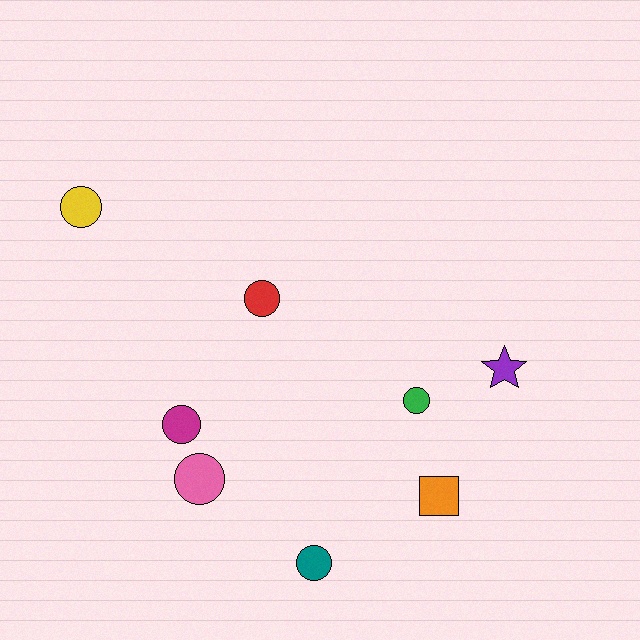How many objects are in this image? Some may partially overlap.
There are 8 objects.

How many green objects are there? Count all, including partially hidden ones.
There is 1 green object.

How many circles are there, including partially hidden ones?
There are 6 circles.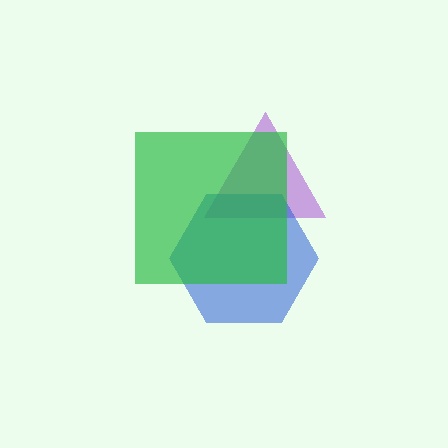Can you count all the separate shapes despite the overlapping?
Yes, there are 3 separate shapes.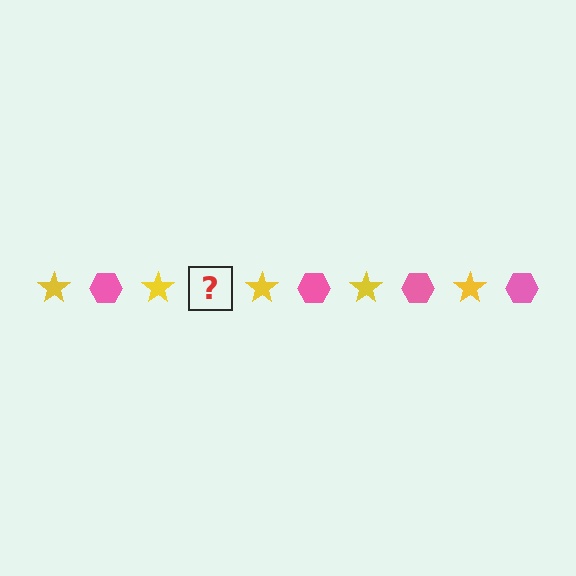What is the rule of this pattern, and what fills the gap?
The rule is that the pattern alternates between yellow star and pink hexagon. The gap should be filled with a pink hexagon.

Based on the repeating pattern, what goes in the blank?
The blank should be a pink hexagon.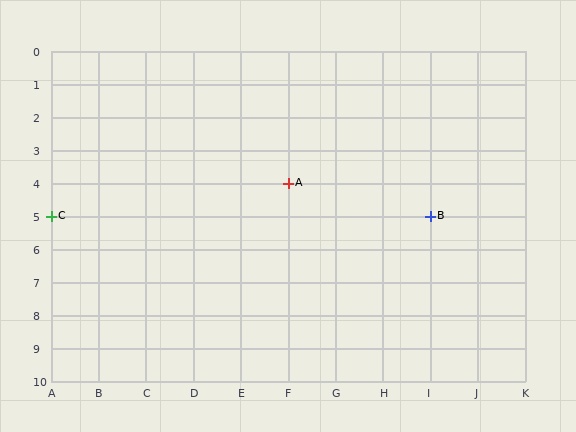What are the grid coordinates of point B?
Point B is at grid coordinates (I, 5).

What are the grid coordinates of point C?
Point C is at grid coordinates (A, 5).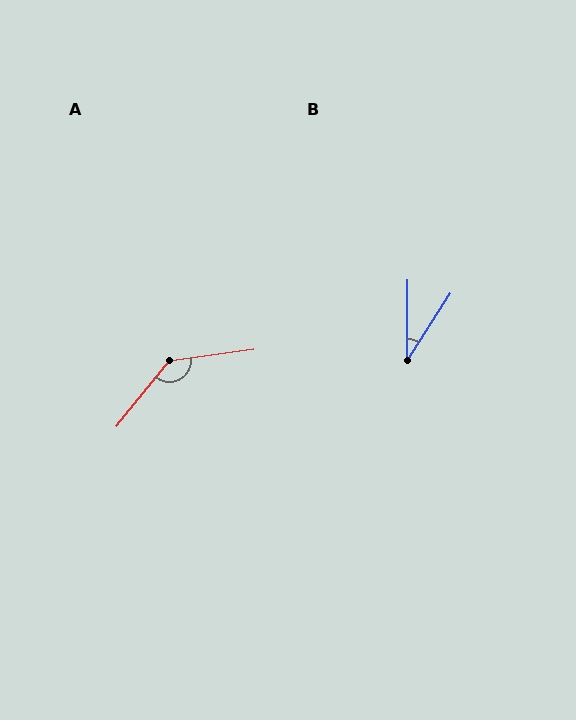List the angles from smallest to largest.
B (32°), A (137°).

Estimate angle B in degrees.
Approximately 32 degrees.